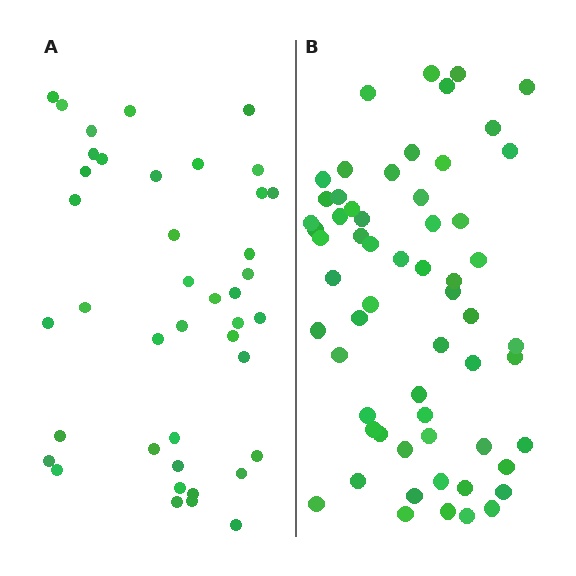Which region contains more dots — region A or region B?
Region B (the right region) has more dots.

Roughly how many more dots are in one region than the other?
Region B has approximately 20 more dots than region A.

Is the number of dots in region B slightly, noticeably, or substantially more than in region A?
Region B has substantially more. The ratio is roughly 1.5 to 1.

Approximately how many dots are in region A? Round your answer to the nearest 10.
About 40 dots. (The exact count is 41, which rounds to 40.)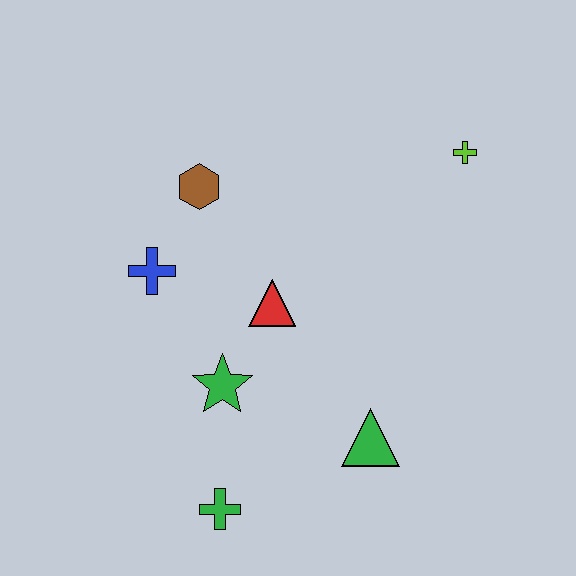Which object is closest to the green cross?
The green star is closest to the green cross.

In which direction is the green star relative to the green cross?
The green star is above the green cross.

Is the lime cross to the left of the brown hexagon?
No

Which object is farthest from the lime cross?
The green cross is farthest from the lime cross.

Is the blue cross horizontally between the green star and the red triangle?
No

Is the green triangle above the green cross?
Yes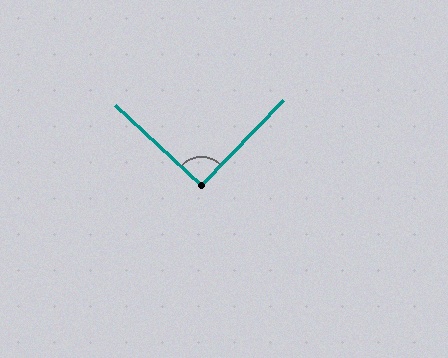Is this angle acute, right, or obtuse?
It is approximately a right angle.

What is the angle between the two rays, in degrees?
Approximately 91 degrees.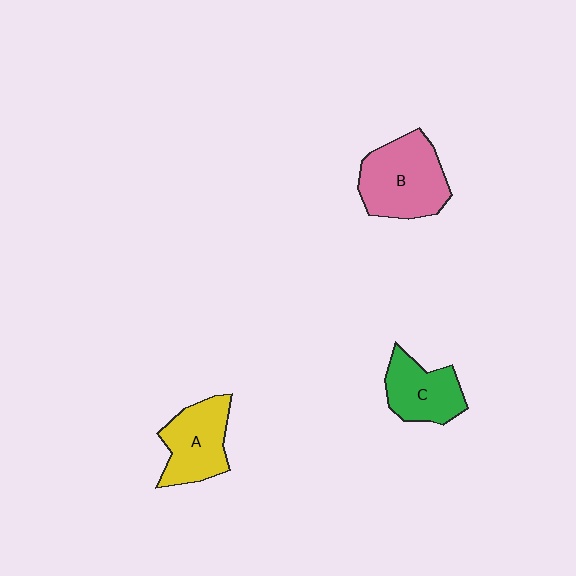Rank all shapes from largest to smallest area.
From largest to smallest: B (pink), A (yellow), C (green).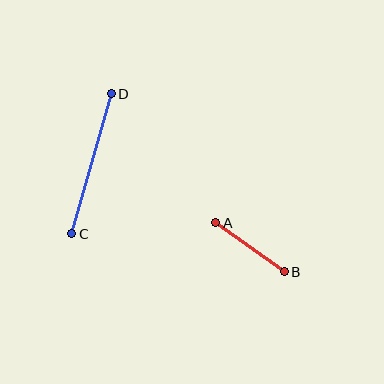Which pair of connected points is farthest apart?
Points C and D are farthest apart.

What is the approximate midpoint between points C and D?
The midpoint is at approximately (91, 164) pixels.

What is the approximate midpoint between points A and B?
The midpoint is at approximately (250, 247) pixels.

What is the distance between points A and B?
The distance is approximately 84 pixels.